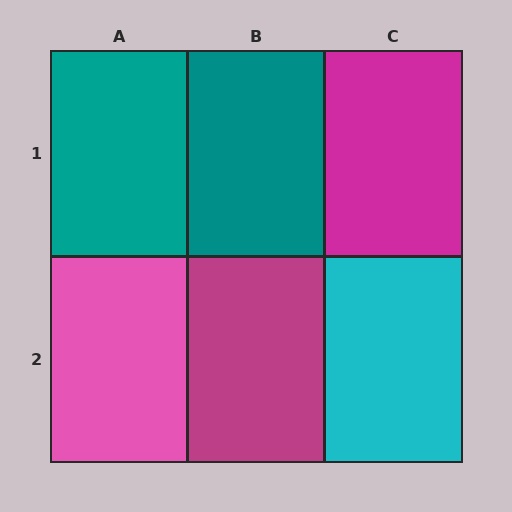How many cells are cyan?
1 cell is cyan.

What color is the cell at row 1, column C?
Magenta.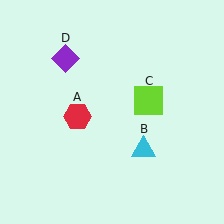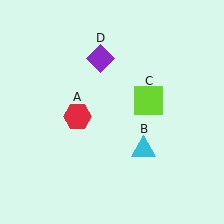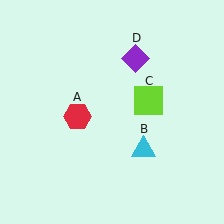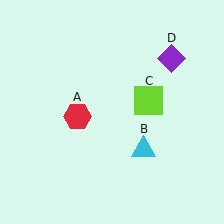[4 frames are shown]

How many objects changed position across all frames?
1 object changed position: purple diamond (object D).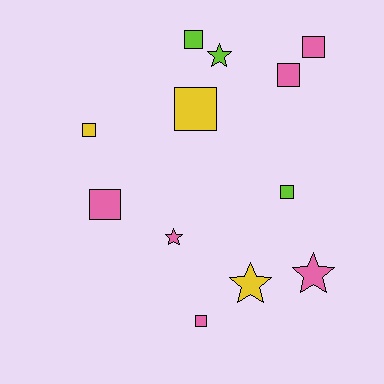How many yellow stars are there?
There is 1 yellow star.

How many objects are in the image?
There are 12 objects.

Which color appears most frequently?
Pink, with 6 objects.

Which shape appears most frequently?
Square, with 8 objects.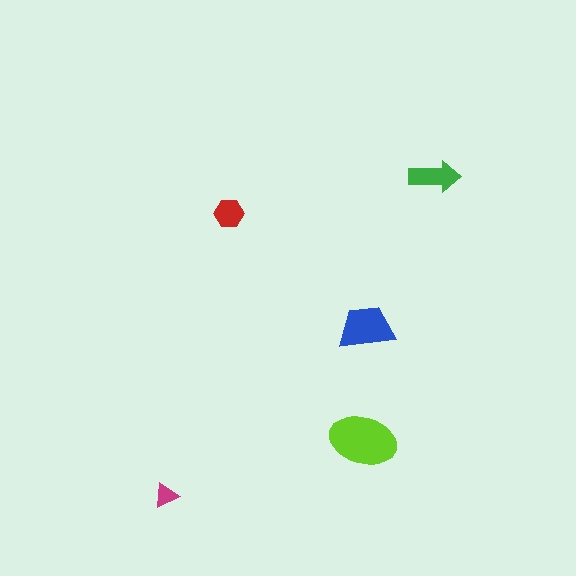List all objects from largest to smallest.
The lime ellipse, the blue trapezoid, the green arrow, the red hexagon, the magenta triangle.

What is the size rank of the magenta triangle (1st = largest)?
5th.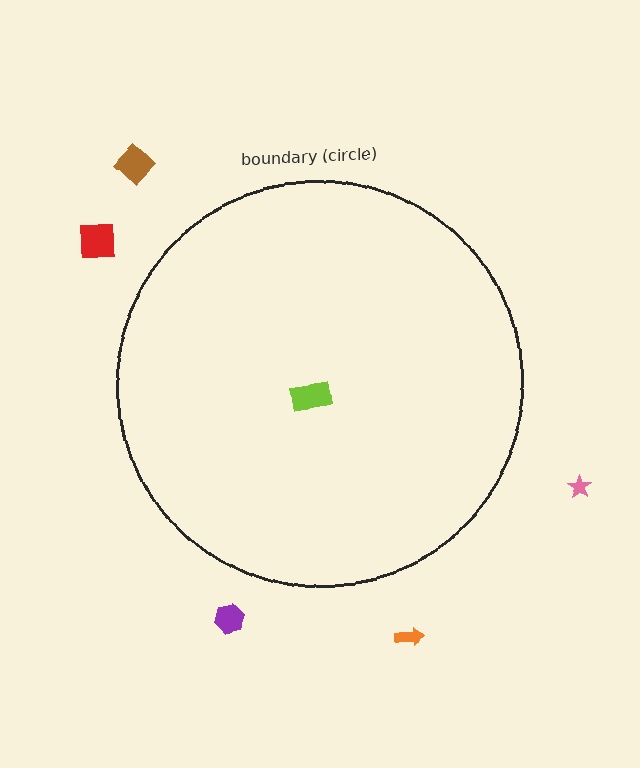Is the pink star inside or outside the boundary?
Outside.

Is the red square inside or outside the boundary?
Outside.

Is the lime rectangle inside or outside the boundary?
Inside.